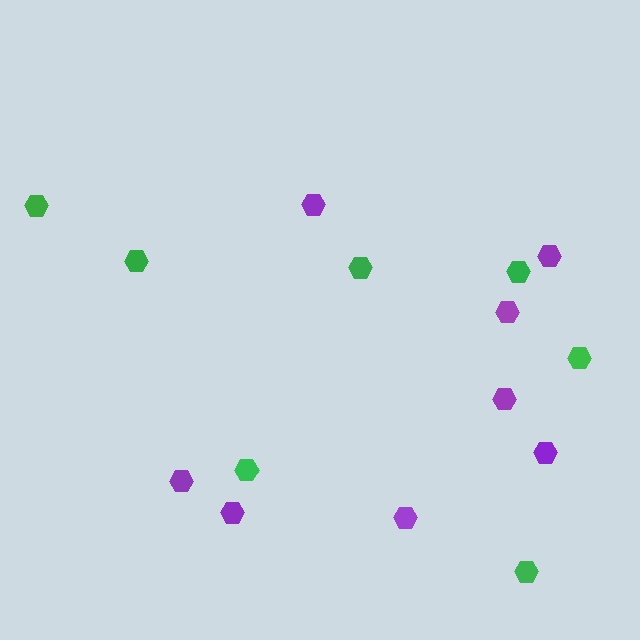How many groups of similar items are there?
There are 2 groups: one group of purple hexagons (8) and one group of green hexagons (7).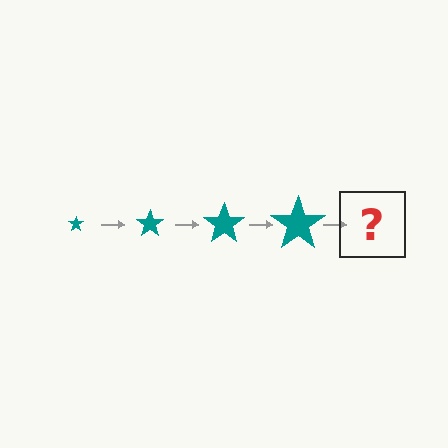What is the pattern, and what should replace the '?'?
The pattern is that the star gets progressively larger each step. The '?' should be a teal star, larger than the previous one.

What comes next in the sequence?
The next element should be a teal star, larger than the previous one.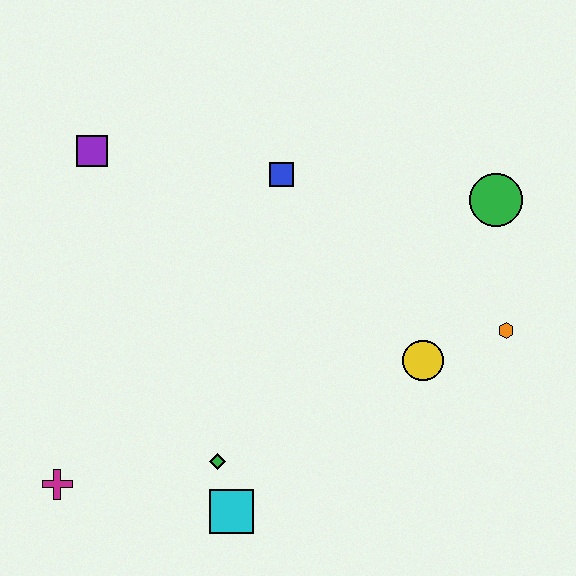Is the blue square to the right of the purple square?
Yes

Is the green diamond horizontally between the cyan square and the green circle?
No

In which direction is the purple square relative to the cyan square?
The purple square is above the cyan square.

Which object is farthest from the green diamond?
The green circle is farthest from the green diamond.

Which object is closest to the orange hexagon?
The yellow circle is closest to the orange hexagon.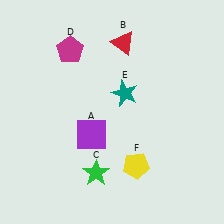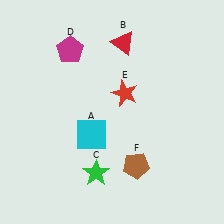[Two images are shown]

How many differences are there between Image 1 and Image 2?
There are 3 differences between the two images.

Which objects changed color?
A changed from purple to cyan. E changed from teal to red. F changed from yellow to brown.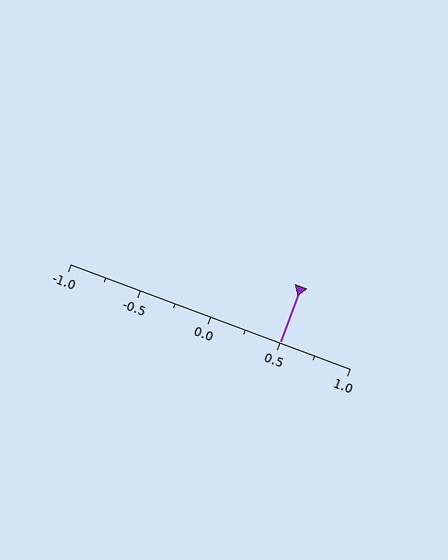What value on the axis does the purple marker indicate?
The marker indicates approximately 0.5.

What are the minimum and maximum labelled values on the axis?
The axis runs from -1.0 to 1.0.